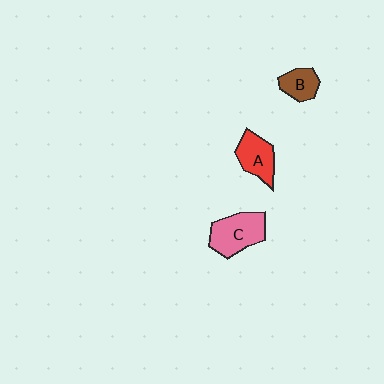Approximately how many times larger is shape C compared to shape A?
Approximately 1.3 times.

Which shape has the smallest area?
Shape B (brown).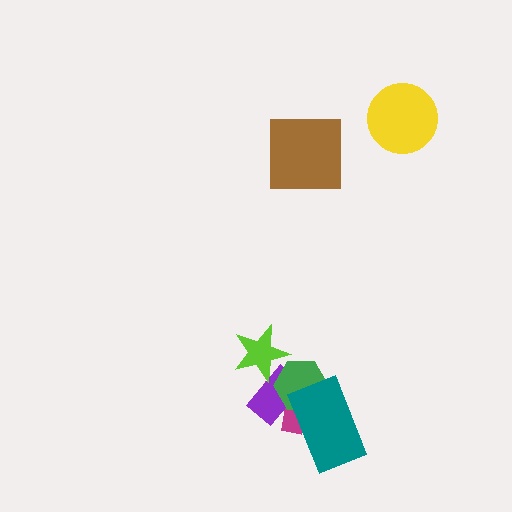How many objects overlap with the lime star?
3 objects overlap with the lime star.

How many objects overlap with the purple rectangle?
4 objects overlap with the purple rectangle.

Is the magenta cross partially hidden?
Yes, it is partially covered by another shape.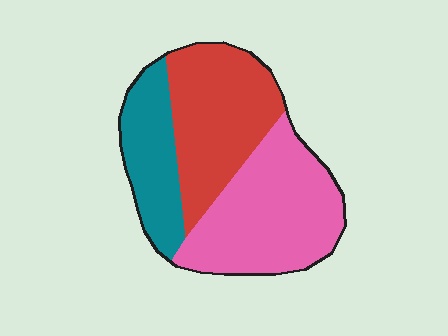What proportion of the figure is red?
Red takes up about three eighths (3/8) of the figure.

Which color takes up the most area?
Pink, at roughly 40%.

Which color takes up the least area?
Teal, at roughly 20%.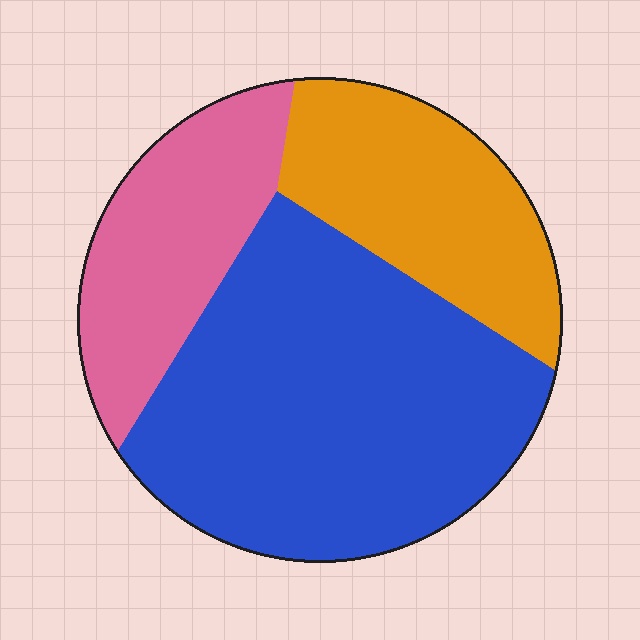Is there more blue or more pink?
Blue.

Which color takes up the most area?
Blue, at roughly 55%.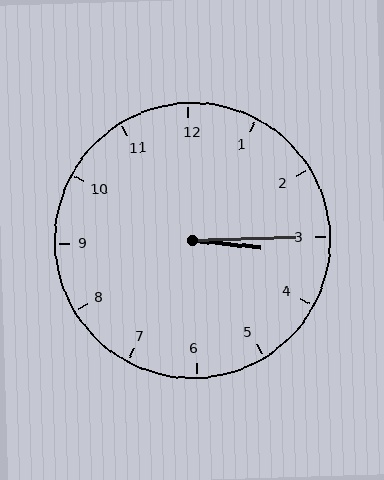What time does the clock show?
3:15.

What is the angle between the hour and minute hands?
Approximately 8 degrees.